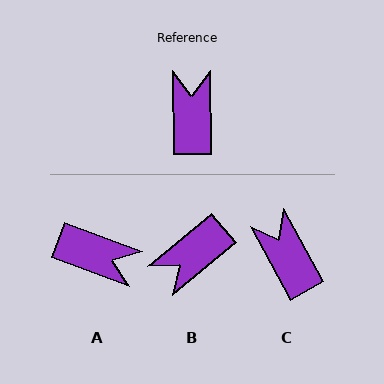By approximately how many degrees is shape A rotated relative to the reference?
Approximately 111 degrees clockwise.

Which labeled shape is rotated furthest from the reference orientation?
B, about 129 degrees away.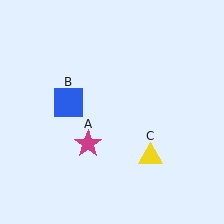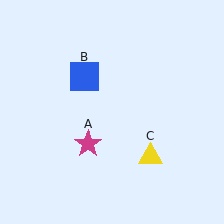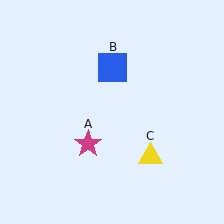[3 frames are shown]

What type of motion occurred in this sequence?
The blue square (object B) rotated clockwise around the center of the scene.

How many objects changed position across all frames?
1 object changed position: blue square (object B).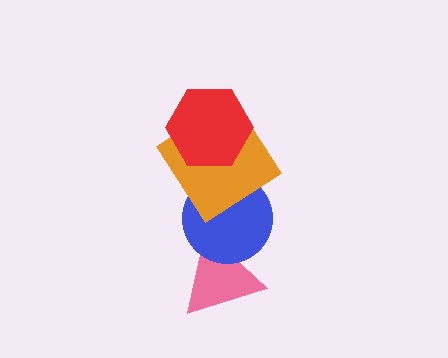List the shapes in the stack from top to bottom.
From top to bottom: the red hexagon, the orange diamond, the blue circle, the pink triangle.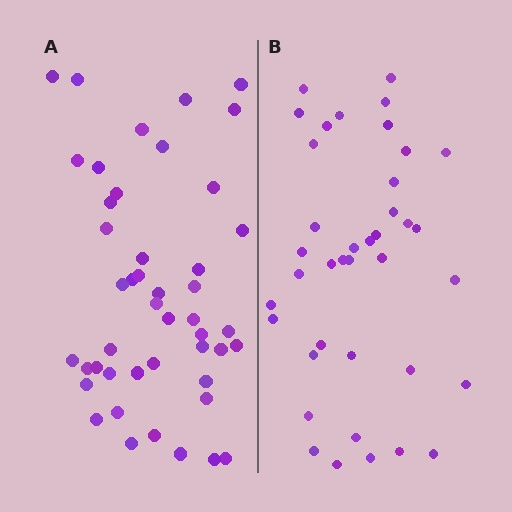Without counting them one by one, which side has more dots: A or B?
Region A (the left region) has more dots.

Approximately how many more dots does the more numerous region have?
Region A has roughly 8 or so more dots than region B.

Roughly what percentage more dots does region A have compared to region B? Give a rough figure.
About 20% more.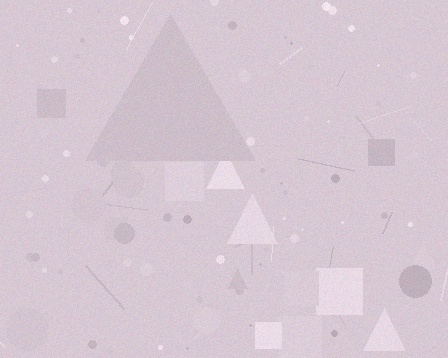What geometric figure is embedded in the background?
A triangle is embedded in the background.